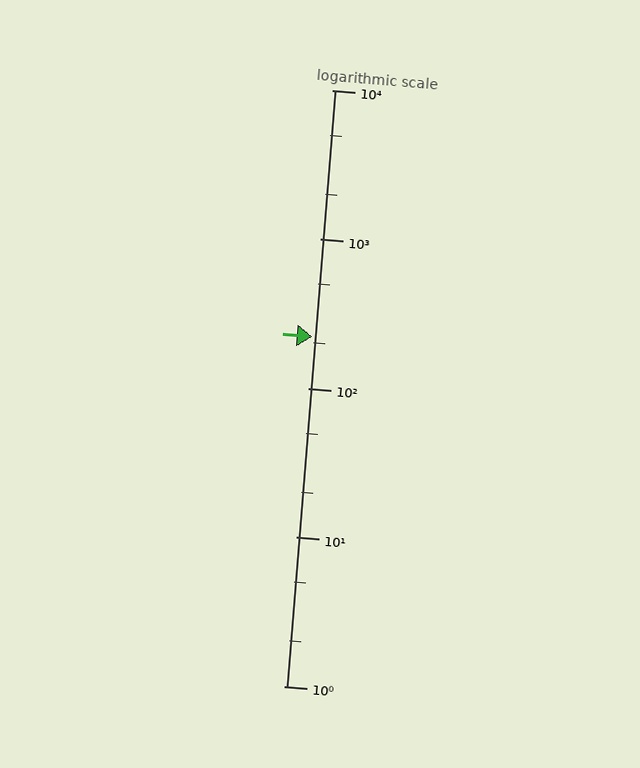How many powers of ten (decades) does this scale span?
The scale spans 4 decades, from 1 to 10000.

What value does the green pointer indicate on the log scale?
The pointer indicates approximately 220.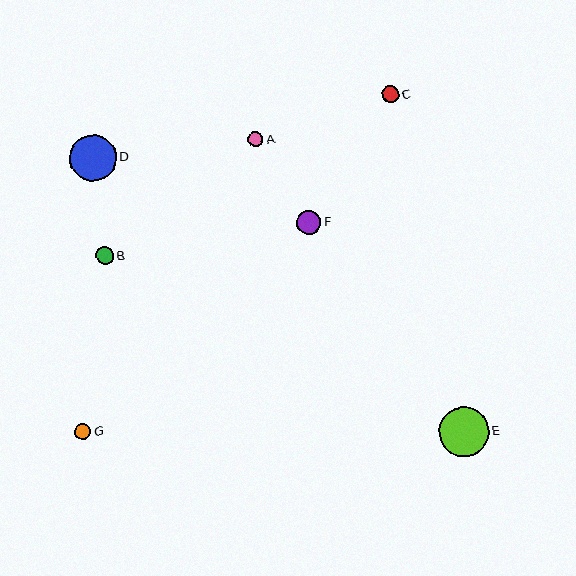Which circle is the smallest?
Circle A is the smallest with a size of approximately 16 pixels.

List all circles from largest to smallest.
From largest to smallest: E, D, F, B, C, G, A.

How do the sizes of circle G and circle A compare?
Circle G and circle A are approximately the same size.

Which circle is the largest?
Circle E is the largest with a size of approximately 50 pixels.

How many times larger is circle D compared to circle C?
Circle D is approximately 2.7 times the size of circle C.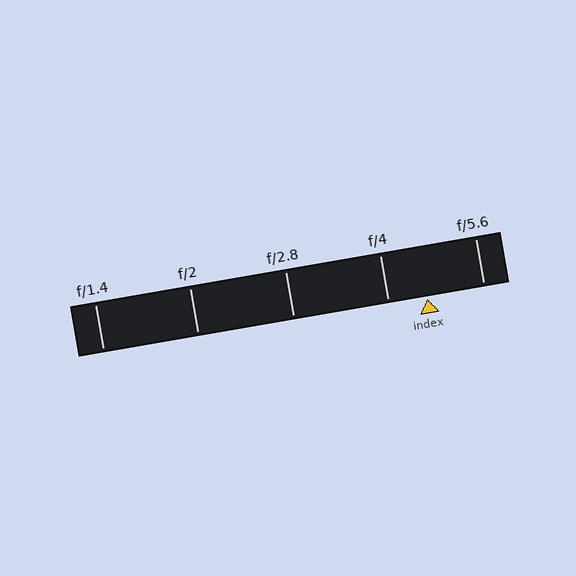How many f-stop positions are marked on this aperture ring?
There are 5 f-stop positions marked.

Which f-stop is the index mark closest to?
The index mark is closest to f/4.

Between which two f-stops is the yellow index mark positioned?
The index mark is between f/4 and f/5.6.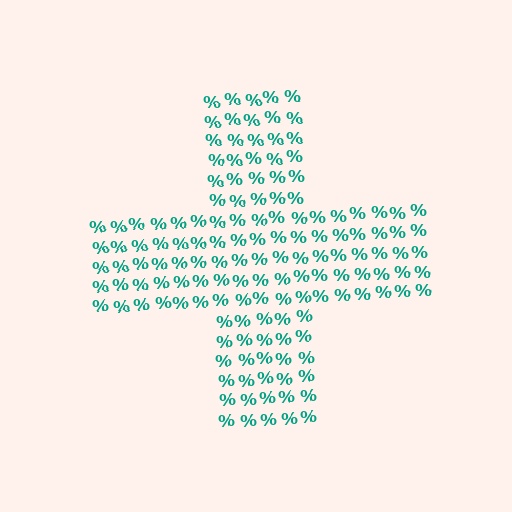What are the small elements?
The small elements are percent signs.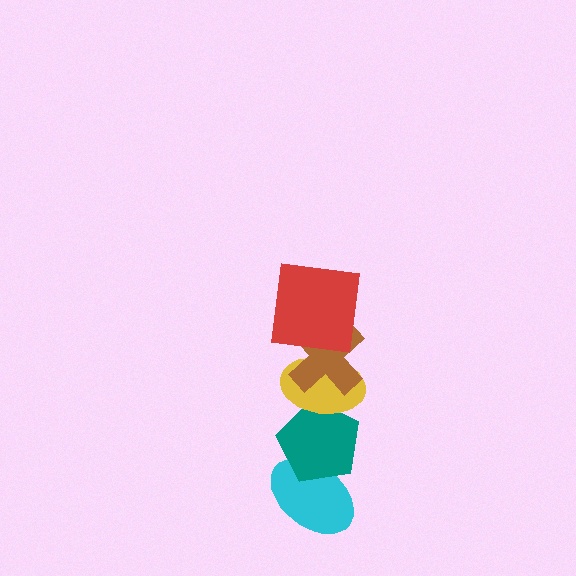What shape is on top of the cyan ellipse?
The teal pentagon is on top of the cyan ellipse.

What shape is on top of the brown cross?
The red square is on top of the brown cross.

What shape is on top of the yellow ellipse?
The brown cross is on top of the yellow ellipse.